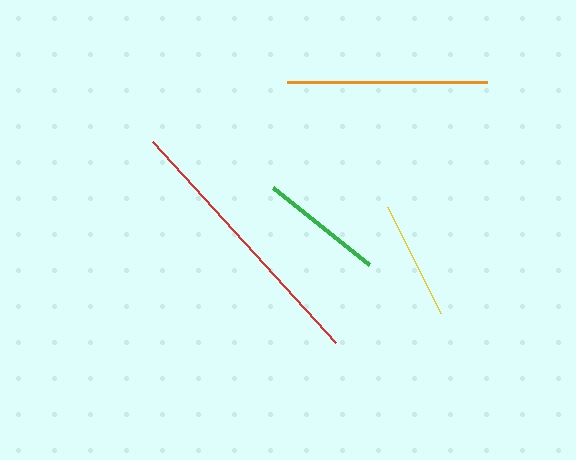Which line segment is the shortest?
The yellow line is the shortest at approximately 118 pixels.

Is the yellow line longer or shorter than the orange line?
The orange line is longer than the yellow line.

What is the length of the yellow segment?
The yellow segment is approximately 118 pixels long.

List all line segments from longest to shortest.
From longest to shortest: red, orange, green, yellow.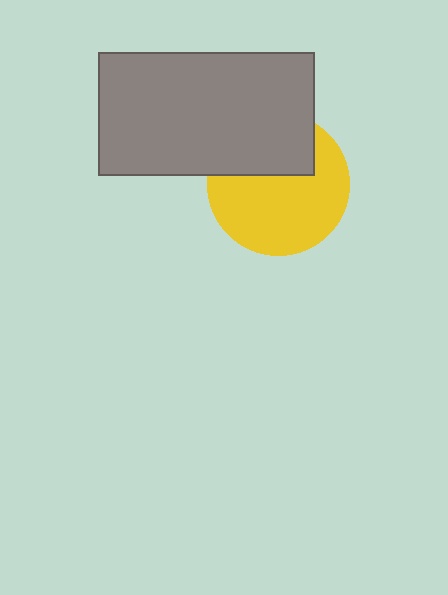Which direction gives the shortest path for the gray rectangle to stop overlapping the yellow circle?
Moving up gives the shortest separation.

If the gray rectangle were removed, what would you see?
You would see the complete yellow circle.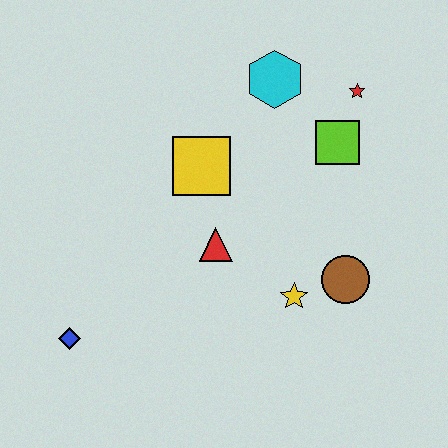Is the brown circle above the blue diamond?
Yes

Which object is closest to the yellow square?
The red triangle is closest to the yellow square.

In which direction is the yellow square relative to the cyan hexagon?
The yellow square is below the cyan hexagon.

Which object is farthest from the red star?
The blue diamond is farthest from the red star.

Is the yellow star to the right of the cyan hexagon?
Yes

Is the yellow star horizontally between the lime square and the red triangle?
Yes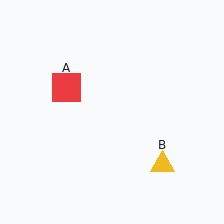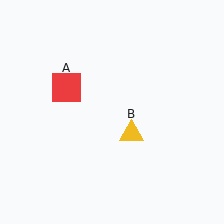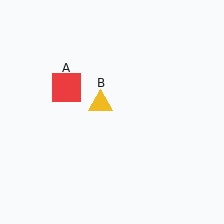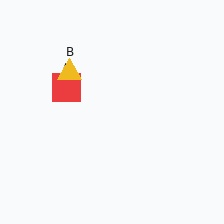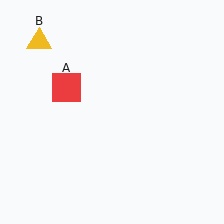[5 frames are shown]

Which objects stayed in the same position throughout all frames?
Red square (object A) remained stationary.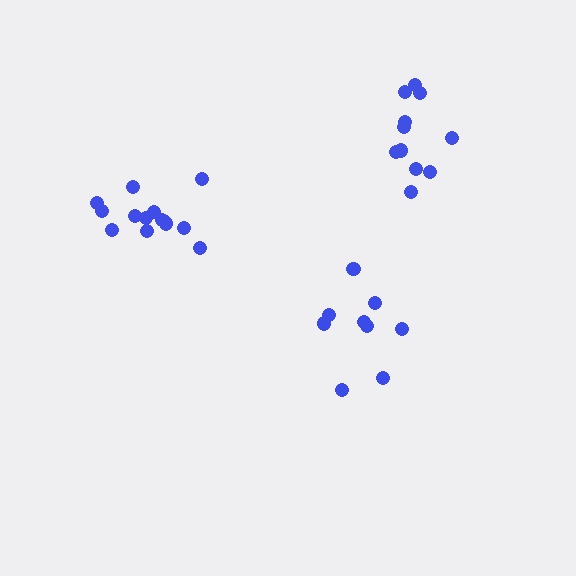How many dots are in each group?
Group 1: 12 dots, Group 2: 14 dots, Group 3: 9 dots (35 total).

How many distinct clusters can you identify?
There are 3 distinct clusters.